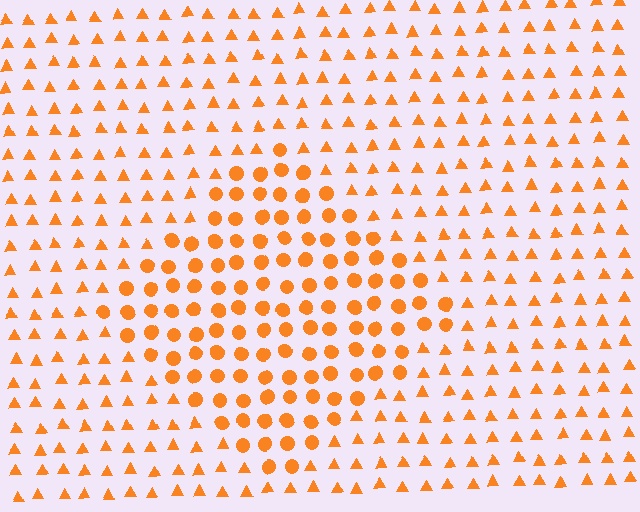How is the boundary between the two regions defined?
The boundary is defined by a change in element shape: circles inside vs. triangles outside. All elements share the same color and spacing.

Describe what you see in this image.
The image is filled with small orange elements arranged in a uniform grid. A diamond-shaped region contains circles, while the surrounding area contains triangles. The boundary is defined purely by the change in element shape.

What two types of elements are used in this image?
The image uses circles inside the diamond region and triangles outside it.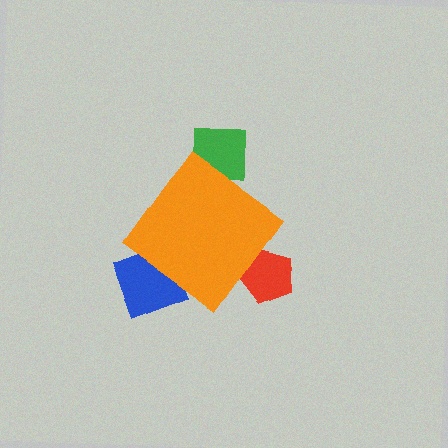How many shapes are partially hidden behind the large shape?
3 shapes are partially hidden.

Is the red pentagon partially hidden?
Yes, the red pentagon is partially hidden behind the orange diamond.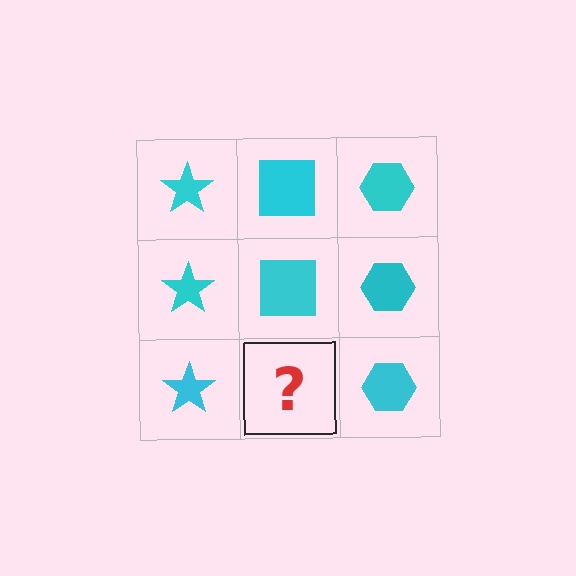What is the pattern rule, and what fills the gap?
The rule is that each column has a consistent shape. The gap should be filled with a cyan square.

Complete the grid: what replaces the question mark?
The question mark should be replaced with a cyan square.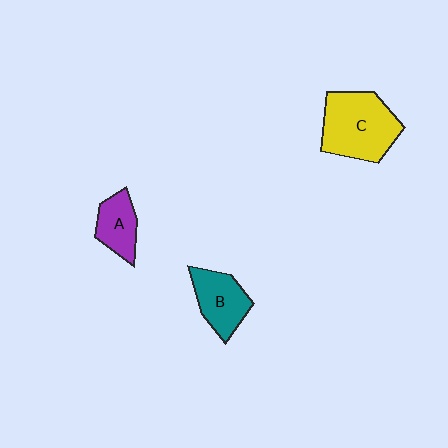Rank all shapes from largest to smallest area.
From largest to smallest: C (yellow), B (teal), A (purple).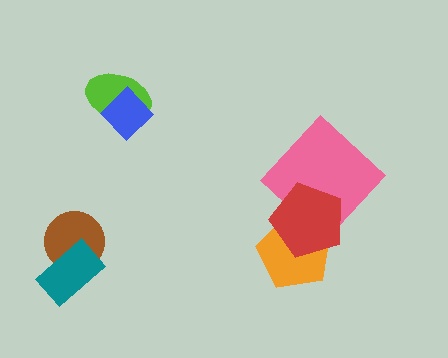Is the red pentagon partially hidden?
No, no other shape covers it.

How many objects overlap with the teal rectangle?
1 object overlaps with the teal rectangle.